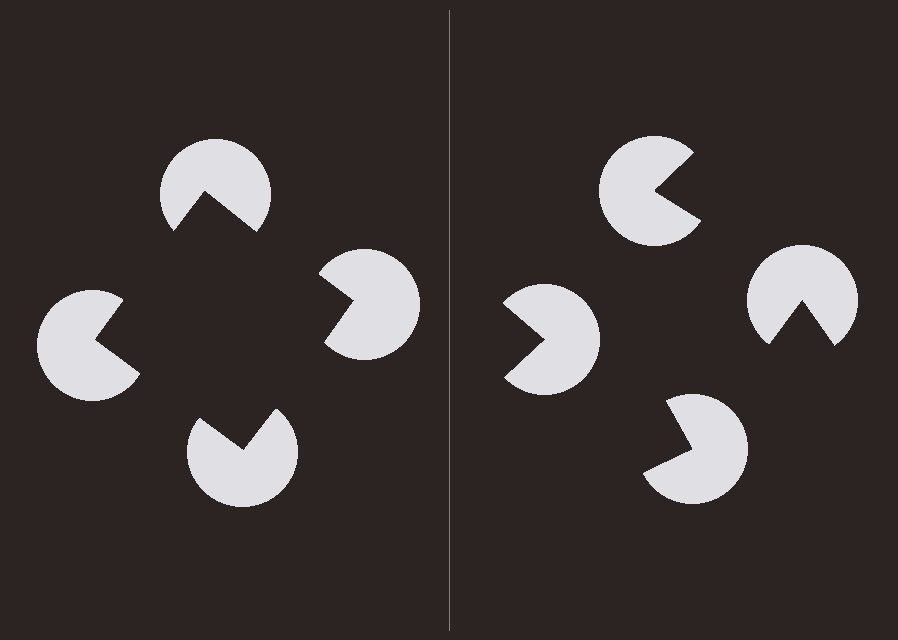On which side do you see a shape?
An illusory square appears on the left side. On the right side the wedge cuts are rotated, so no coherent shape forms.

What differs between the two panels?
The pac-man discs are positioned identically on both sides; only the wedge orientations differ. On the left they align to a square; on the right they are misaligned.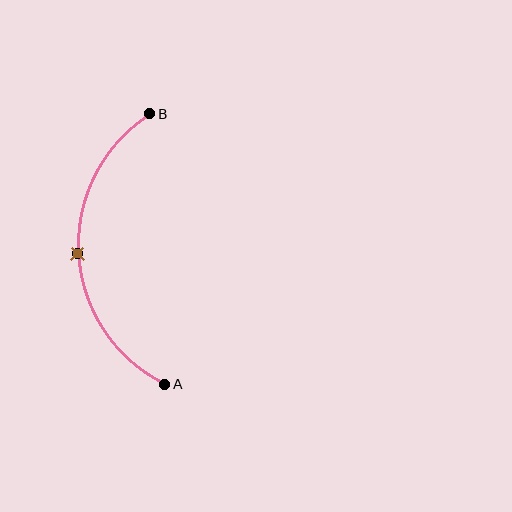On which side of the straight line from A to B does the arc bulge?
The arc bulges to the left of the straight line connecting A and B.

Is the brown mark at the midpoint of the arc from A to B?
Yes. The brown mark lies on the arc at equal arc-length from both A and B — it is the arc midpoint.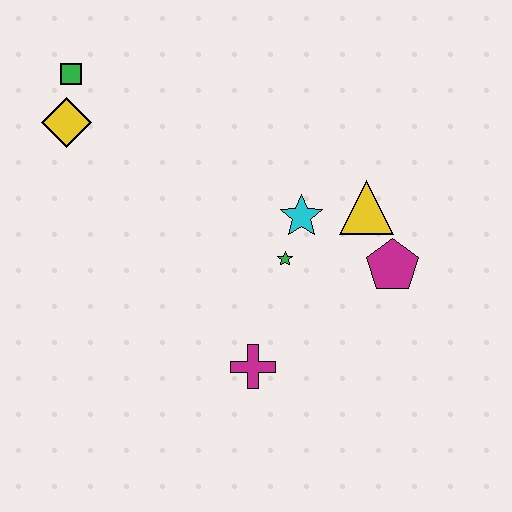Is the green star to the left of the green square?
No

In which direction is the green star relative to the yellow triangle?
The green star is to the left of the yellow triangle.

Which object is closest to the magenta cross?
The green star is closest to the magenta cross.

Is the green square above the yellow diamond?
Yes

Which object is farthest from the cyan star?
The green square is farthest from the cyan star.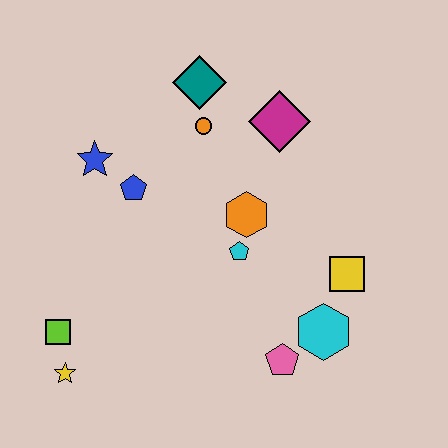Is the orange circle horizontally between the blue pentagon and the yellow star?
No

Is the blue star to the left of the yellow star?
No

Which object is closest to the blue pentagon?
The blue star is closest to the blue pentagon.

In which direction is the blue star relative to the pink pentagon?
The blue star is above the pink pentagon.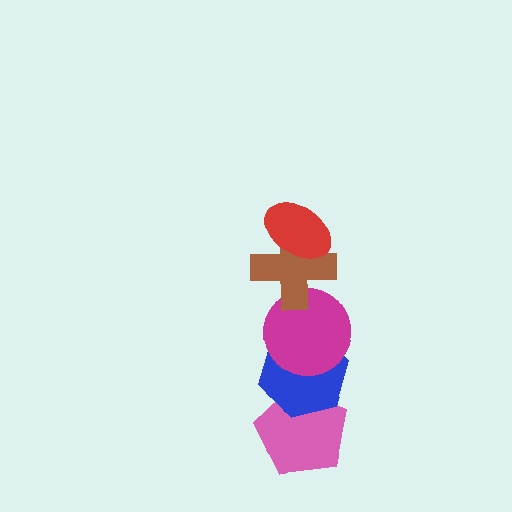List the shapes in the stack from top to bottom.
From top to bottom: the red ellipse, the brown cross, the magenta circle, the blue hexagon, the pink pentagon.